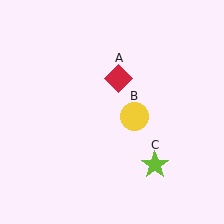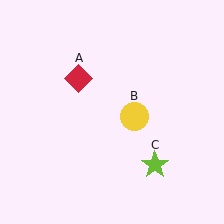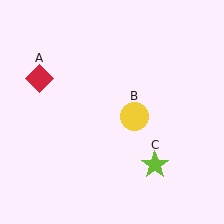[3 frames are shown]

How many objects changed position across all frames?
1 object changed position: red diamond (object A).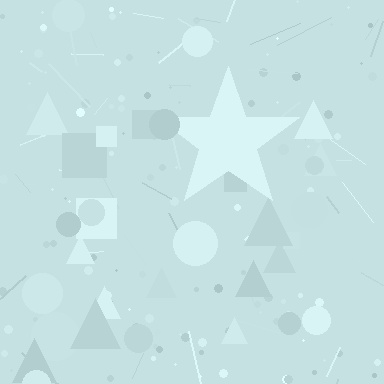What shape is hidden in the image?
A star is hidden in the image.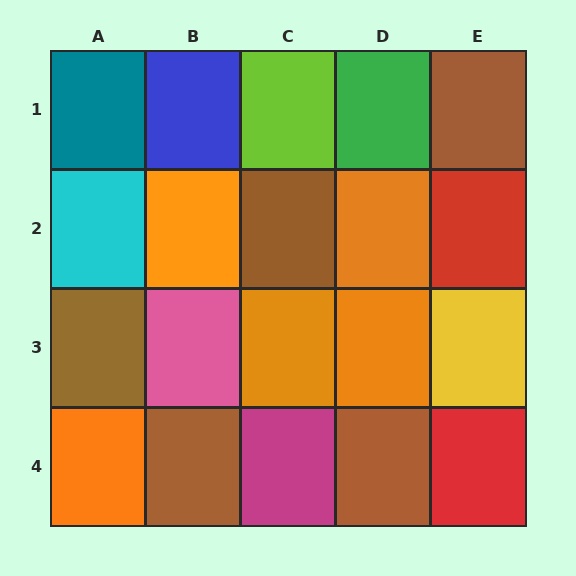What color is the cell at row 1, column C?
Lime.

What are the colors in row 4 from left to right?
Orange, brown, magenta, brown, red.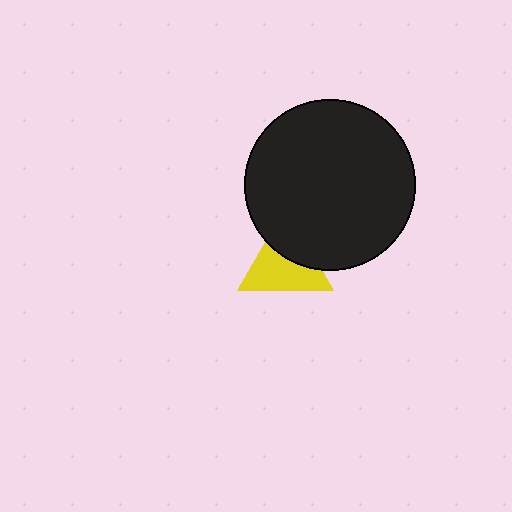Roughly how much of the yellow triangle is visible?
About half of it is visible (roughly 63%).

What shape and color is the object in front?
The object in front is a black circle.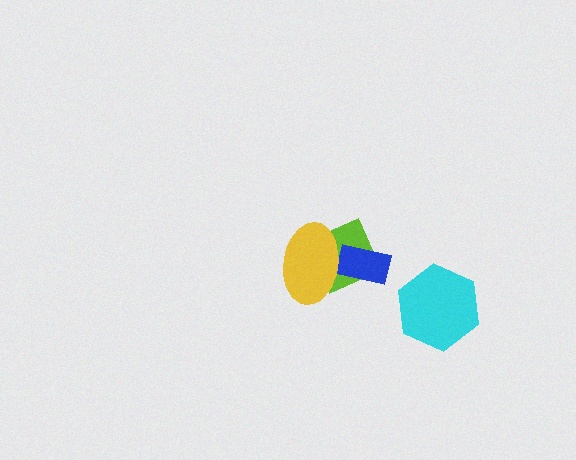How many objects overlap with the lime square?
2 objects overlap with the lime square.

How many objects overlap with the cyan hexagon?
0 objects overlap with the cyan hexagon.